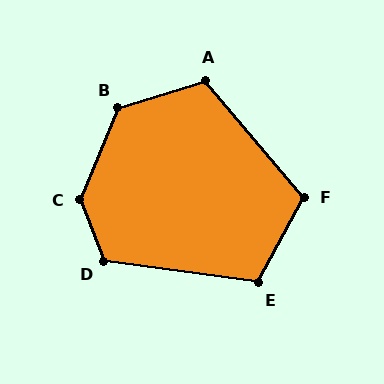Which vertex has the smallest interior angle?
E, at approximately 110 degrees.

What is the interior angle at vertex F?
Approximately 111 degrees (obtuse).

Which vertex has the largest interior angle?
C, at approximately 136 degrees.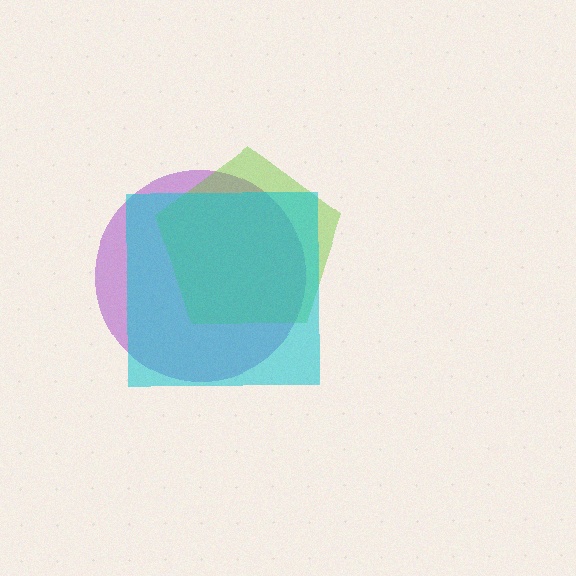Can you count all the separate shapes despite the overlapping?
Yes, there are 3 separate shapes.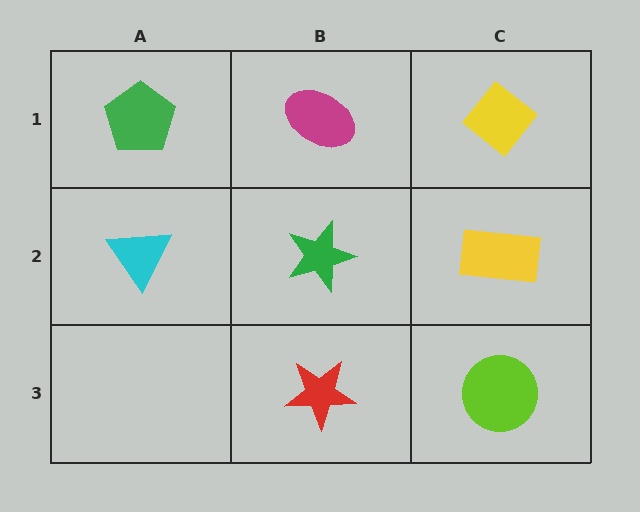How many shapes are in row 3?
2 shapes.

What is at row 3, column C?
A lime circle.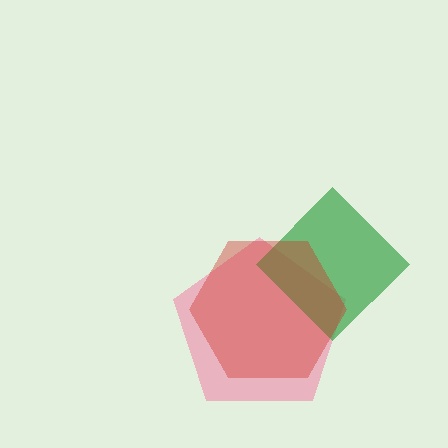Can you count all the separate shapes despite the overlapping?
Yes, there are 3 separate shapes.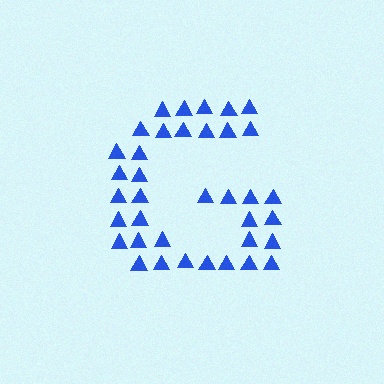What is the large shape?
The large shape is the letter G.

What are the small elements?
The small elements are triangles.